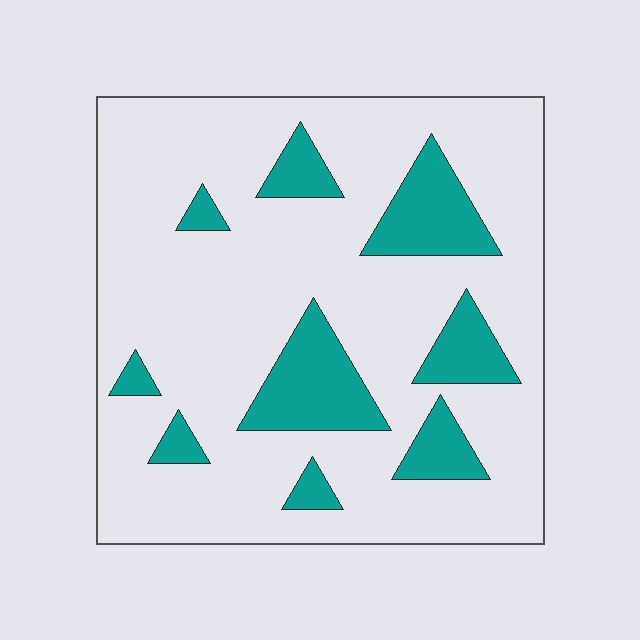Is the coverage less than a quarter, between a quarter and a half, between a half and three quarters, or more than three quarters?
Less than a quarter.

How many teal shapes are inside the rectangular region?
9.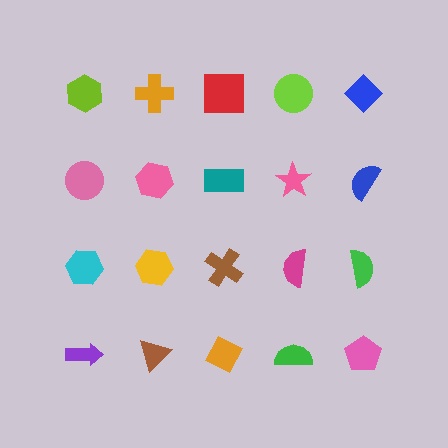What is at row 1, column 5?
A blue diamond.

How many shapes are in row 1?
5 shapes.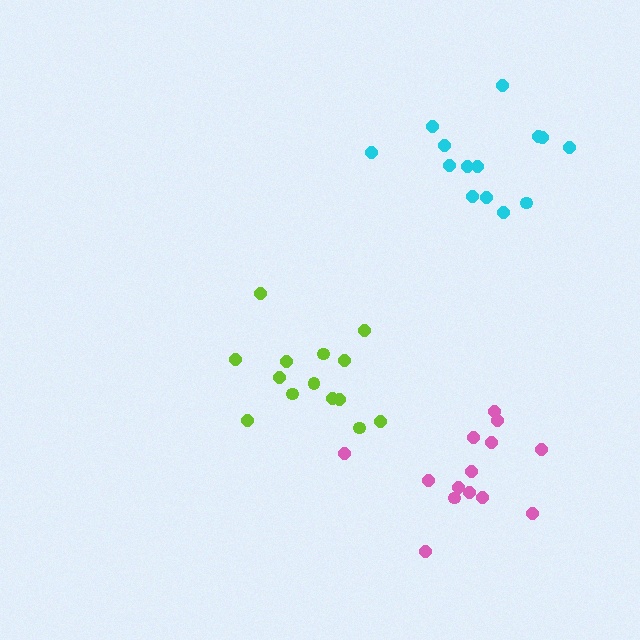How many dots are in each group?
Group 1: 14 dots, Group 2: 14 dots, Group 3: 14 dots (42 total).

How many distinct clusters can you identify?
There are 3 distinct clusters.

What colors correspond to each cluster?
The clusters are colored: pink, cyan, lime.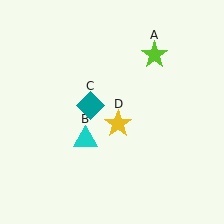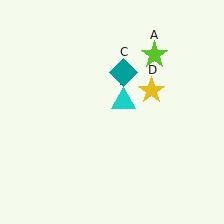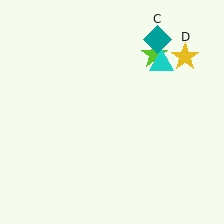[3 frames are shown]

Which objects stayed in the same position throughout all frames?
Lime star (object A) remained stationary.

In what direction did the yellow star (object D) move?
The yellow star (object D) moved up and to the right.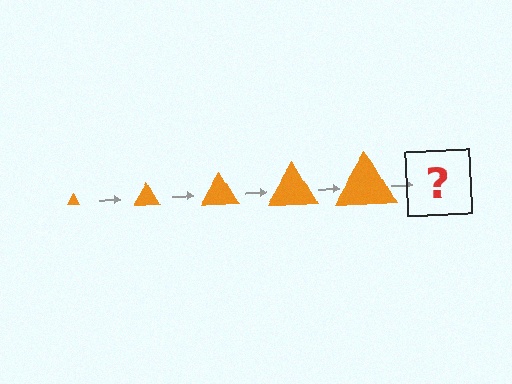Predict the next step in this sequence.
The next step is an orange triangle, larger than the previous one.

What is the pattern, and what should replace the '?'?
The pattern is that the triangle gets progressively larger each step. The '?' should be an orange triangle, larger than the previous one.